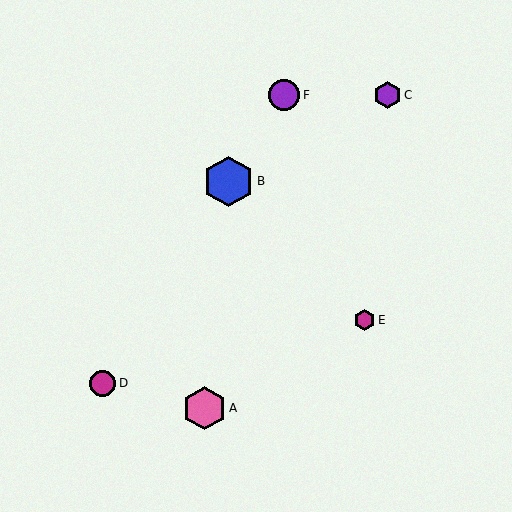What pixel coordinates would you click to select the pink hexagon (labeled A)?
Click at (204, 408) to select the pink hexagon A.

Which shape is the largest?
The blue hexagon (labeled B) is the largest.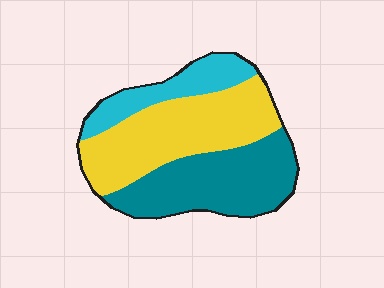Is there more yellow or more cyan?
Yellow.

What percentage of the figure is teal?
Teal takes up about three eighths (3/8) of the figure.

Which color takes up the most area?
Yellow, at roughly 45%.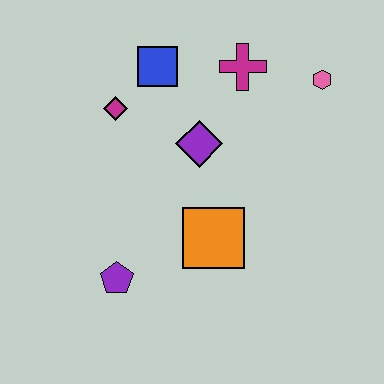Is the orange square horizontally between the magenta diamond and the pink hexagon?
Yes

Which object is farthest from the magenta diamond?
The pink hexagon is farthest from the magenta diamond.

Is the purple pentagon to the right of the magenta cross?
No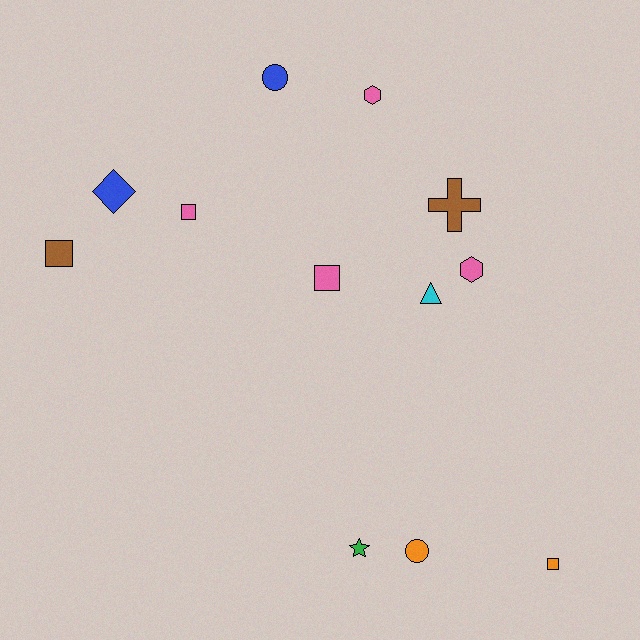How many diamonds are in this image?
There is 1 diamond.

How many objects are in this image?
There are 12 objects.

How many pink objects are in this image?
There are 4 pink objects.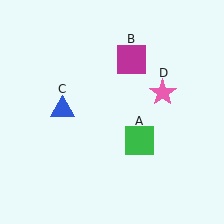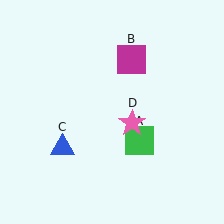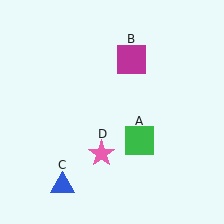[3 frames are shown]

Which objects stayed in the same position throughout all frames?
Green square (object A) and magenta square (object B) remained stationary.